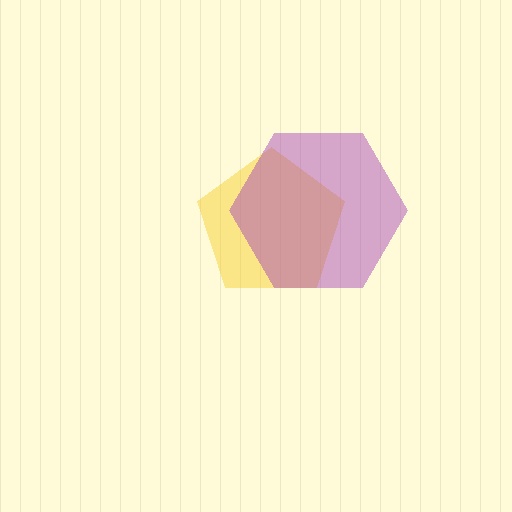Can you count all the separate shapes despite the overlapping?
Yes, there are 2 separate shapes.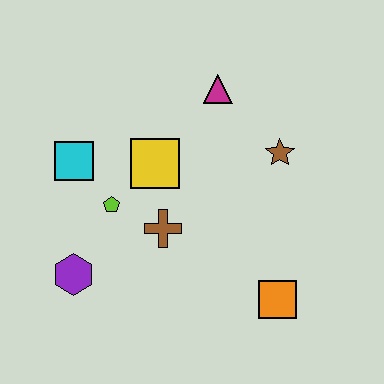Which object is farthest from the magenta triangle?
The purple hexagon is farthest from the magenta triangle.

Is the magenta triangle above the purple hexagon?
Yes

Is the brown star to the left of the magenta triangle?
No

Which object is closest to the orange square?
The brown cross is closest to the orange square.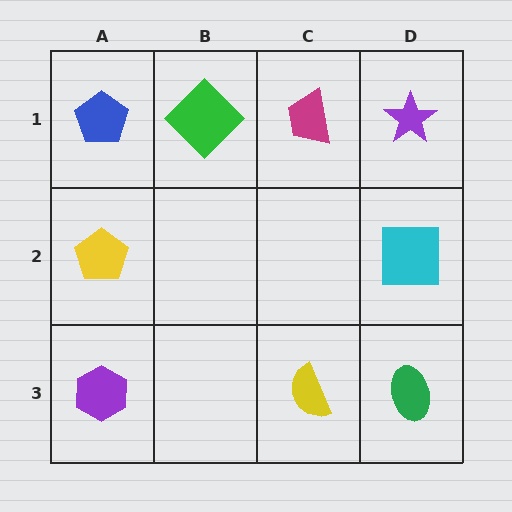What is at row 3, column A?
A purple hexagon.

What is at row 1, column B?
A green diamond.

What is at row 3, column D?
A green ellipse.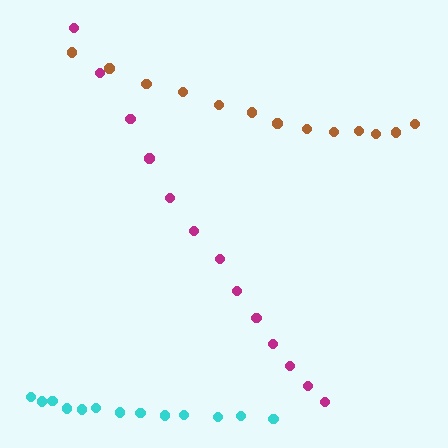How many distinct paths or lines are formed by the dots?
There are 3 distinct paths.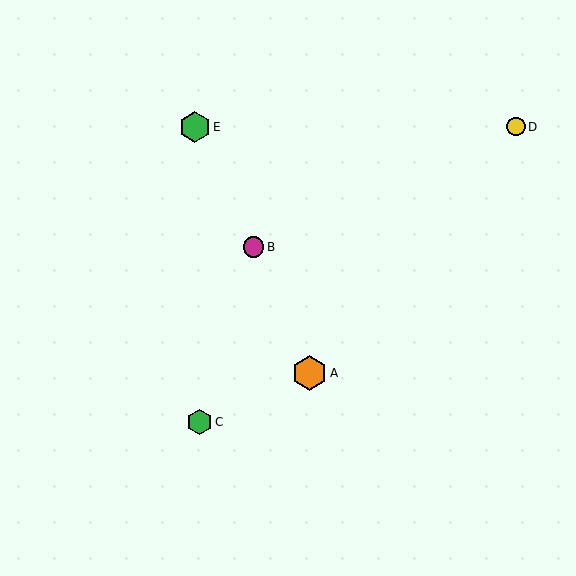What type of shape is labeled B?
Shape B is a magenta circle.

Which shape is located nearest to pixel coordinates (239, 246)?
The magenta circle (labeled B) at (254, 247) is nearest to that location.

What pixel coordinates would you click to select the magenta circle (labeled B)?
Click at (254, 247) to select the magenta circle B.